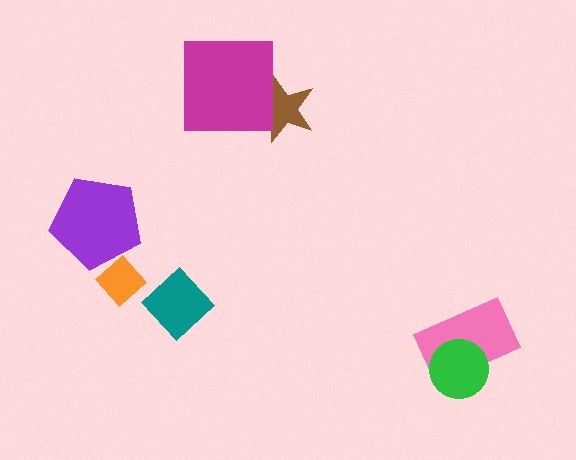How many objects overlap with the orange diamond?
1 object overlaps with the orange diamond.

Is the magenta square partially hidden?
No, no other shape covers it.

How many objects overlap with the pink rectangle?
1 object overlaps with the pink rectangle.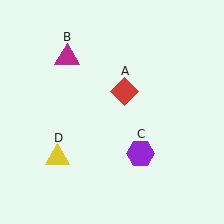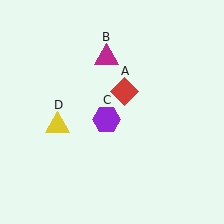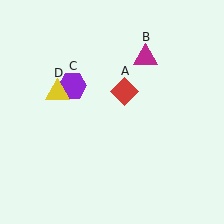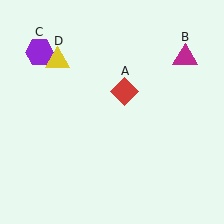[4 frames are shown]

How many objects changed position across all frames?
3 objects changed position: magenta triangle (object B), purple hexagon (object C), yellow triangle (object D).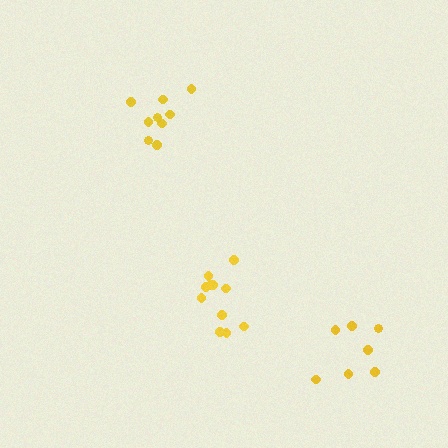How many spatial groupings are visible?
There are 3 spatial groupings.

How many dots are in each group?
Group 1: 11 dots, Group 2: 7 dots, Group 3: 9 dots (27 total).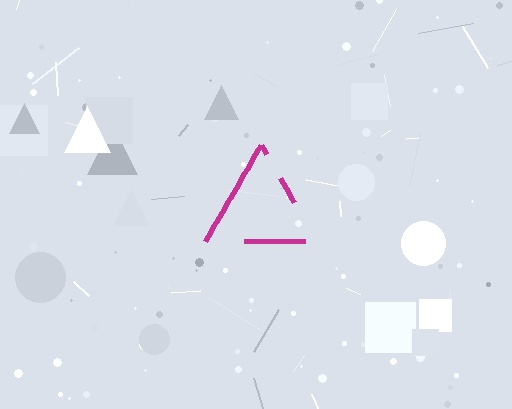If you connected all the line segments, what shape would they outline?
They would outline a triangle.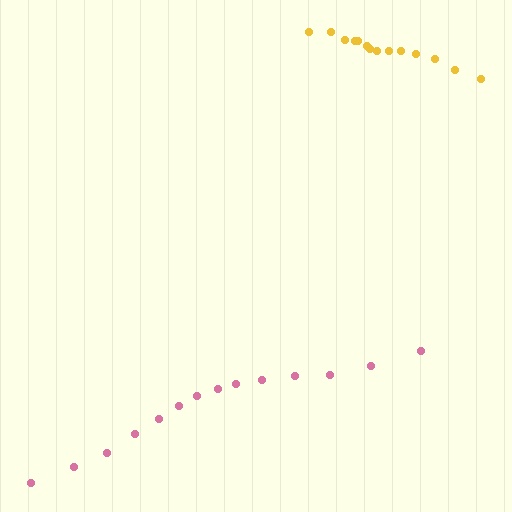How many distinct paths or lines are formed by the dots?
There are 2 distinct paths.